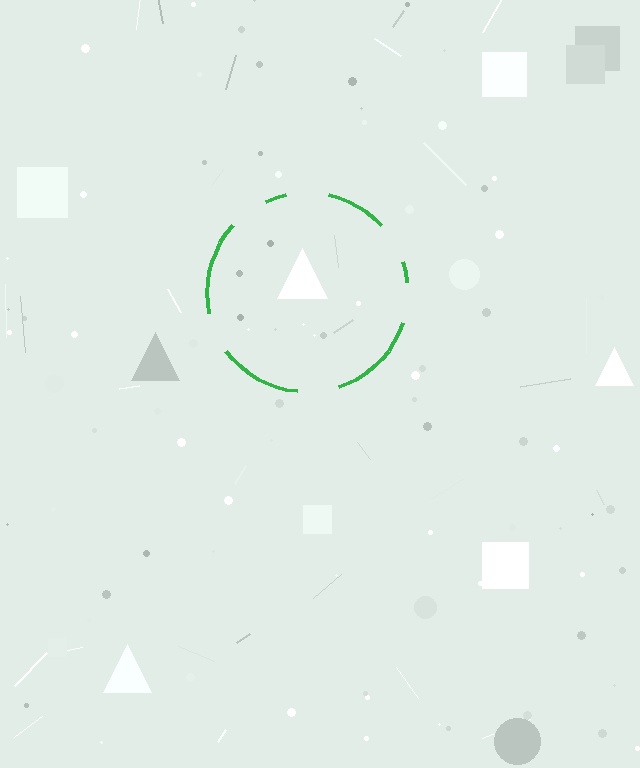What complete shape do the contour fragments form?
The contour fragments form a circle.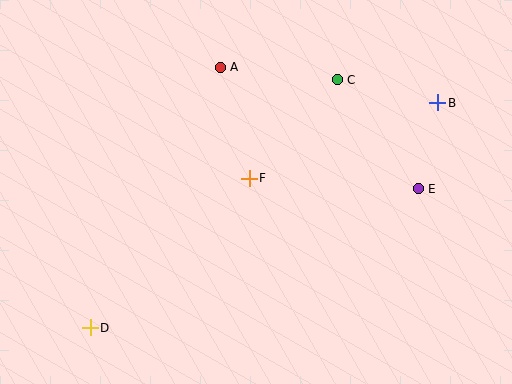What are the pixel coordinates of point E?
Point E is at (418, 189).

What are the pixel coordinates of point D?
Point D is at (90, 328).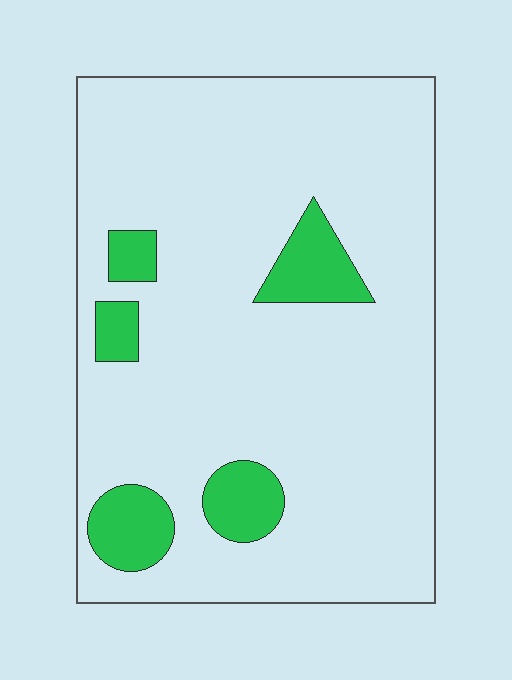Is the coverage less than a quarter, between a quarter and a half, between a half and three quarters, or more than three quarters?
Less than a quarter.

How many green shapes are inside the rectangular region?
5.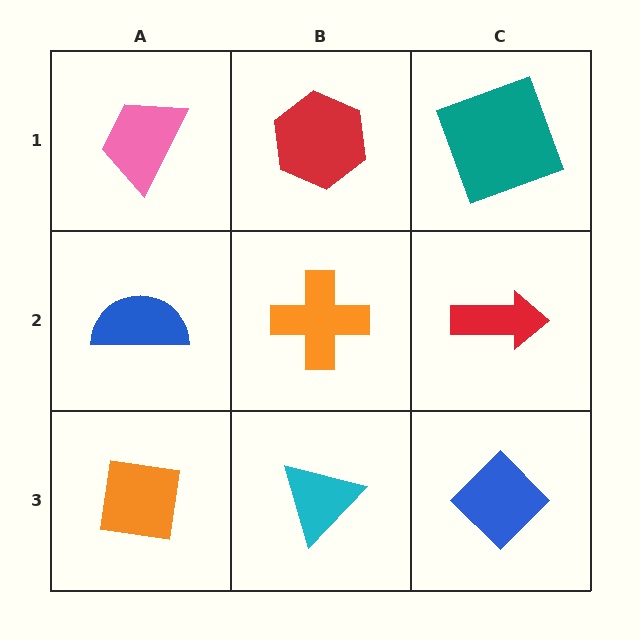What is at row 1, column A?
A pink trapezoid.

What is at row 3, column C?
A blue diamond.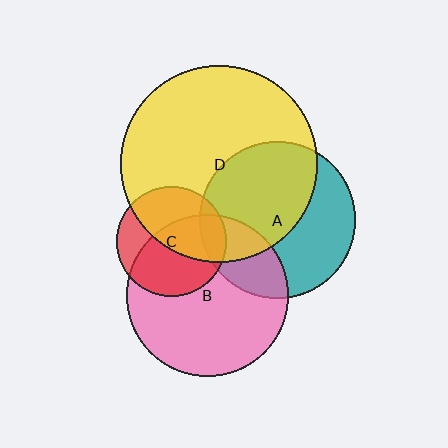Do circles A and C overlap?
Yes.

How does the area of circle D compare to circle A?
Approximately 1.6 times.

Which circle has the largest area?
Circle D (yellow).